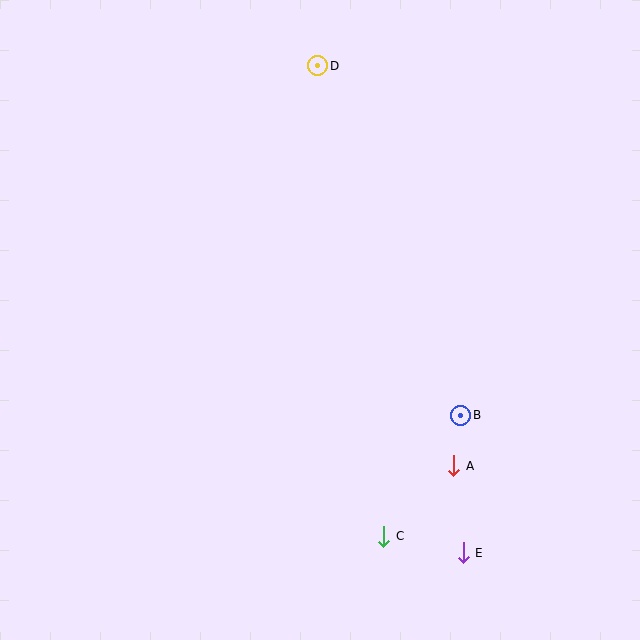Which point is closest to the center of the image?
Point B at (461, 415) is closest to the center.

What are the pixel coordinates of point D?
Point D is at (318, 66).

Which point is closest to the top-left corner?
Point D is closest to the top-left corner.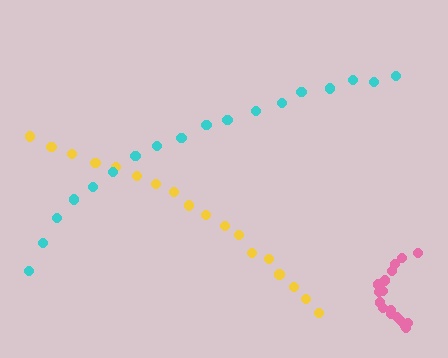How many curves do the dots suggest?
There are 3 distinct paths.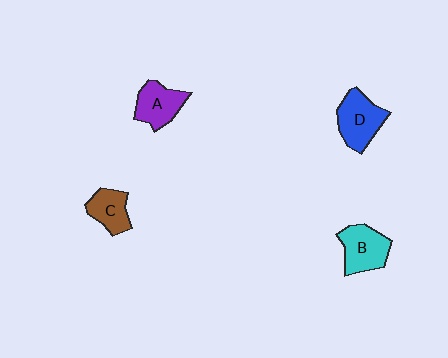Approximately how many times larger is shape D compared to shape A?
Approximately 1.2 times.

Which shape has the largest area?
Shape D (blue).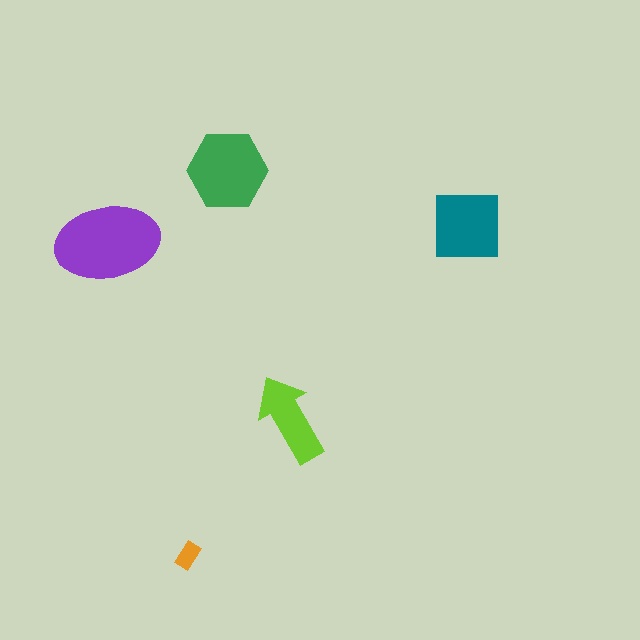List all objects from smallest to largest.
The orange rectangle, the lime arrow, the teal square, the green hexagon, the purple ellipse.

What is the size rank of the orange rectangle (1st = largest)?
5th.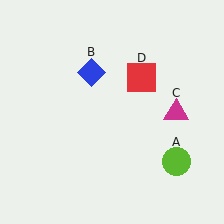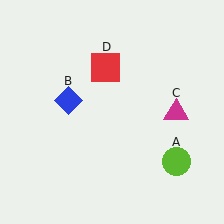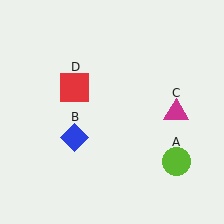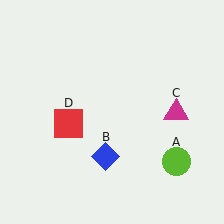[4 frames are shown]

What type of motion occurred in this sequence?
The blue diamond (object B), red square (object D) rotated counterclockwise around the center of the scene.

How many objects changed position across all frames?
2 objects changed position: blue diamond (object B), red square (object D).